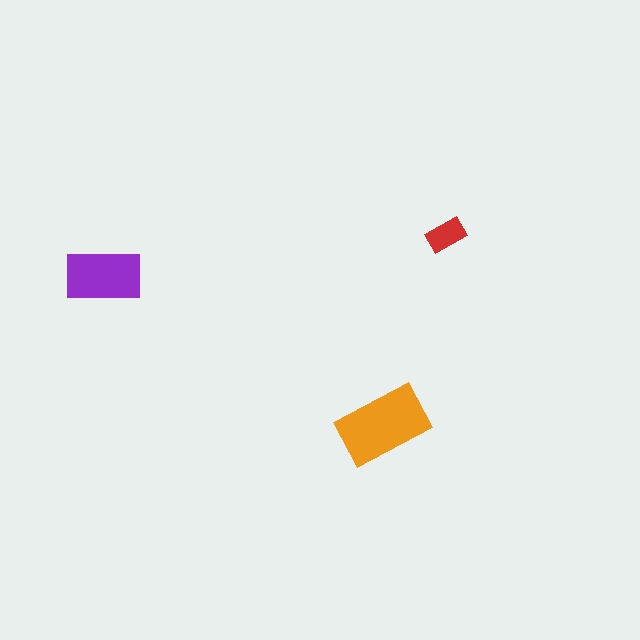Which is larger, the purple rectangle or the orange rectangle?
The orange one.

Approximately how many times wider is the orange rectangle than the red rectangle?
About 2.5 times wider.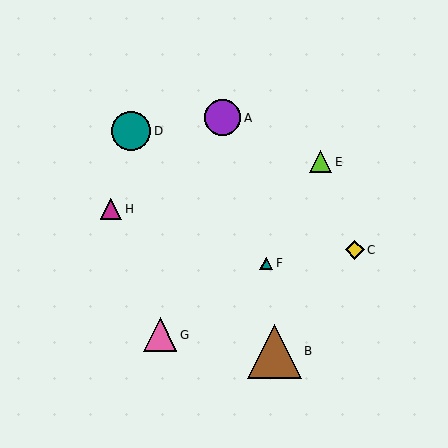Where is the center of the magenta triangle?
The center of the magenta triangle is at (111, 209).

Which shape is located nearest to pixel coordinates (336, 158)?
The lime triangle (labeled E) at (321, 162) is nearest to that location.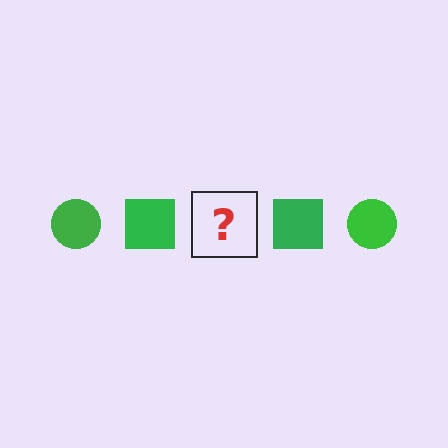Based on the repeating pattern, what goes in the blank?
The blank should be a green circle.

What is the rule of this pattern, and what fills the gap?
The rule is that the pattern cycles through circle, square shapes in green. The gap should be filled with a green circle.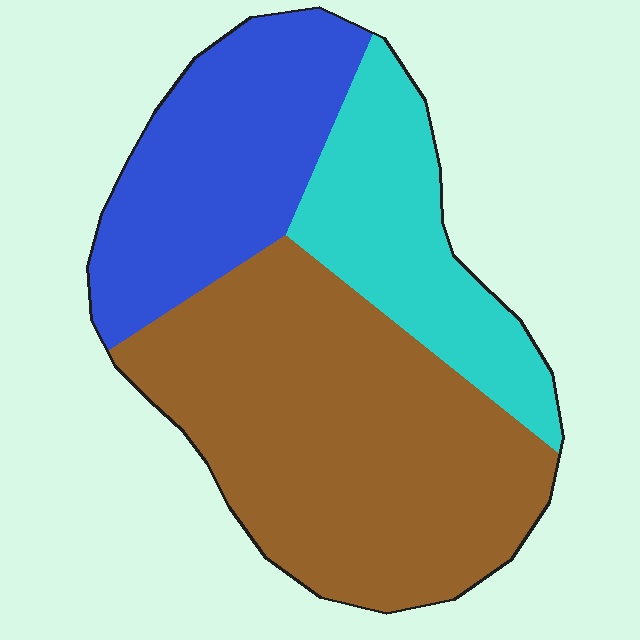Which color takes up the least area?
Cyan, at roughly 20%.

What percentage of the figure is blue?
Blue covers about 25% of the figure.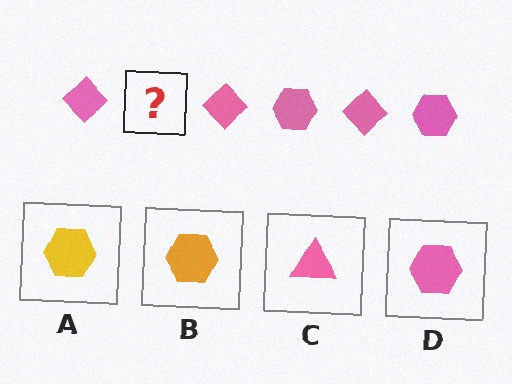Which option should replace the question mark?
Option D.